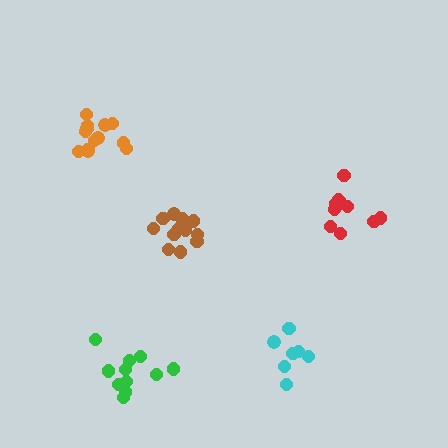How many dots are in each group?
Group 1: 13 dots, Group 2: 7 dots, Group 3: 13 dots, Group 4: 11 dots, Group 5: 11 dots (55 total).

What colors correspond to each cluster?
The clusters are colored: orange, cyan, brown, red, green.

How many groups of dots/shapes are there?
There are 5 groups.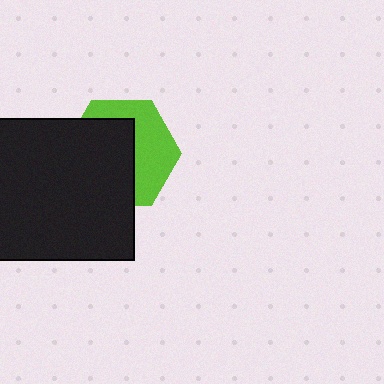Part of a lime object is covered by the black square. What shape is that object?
It is a hexagon.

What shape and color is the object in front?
The object in front is a black square.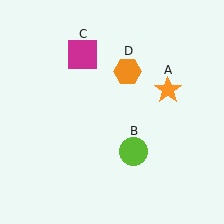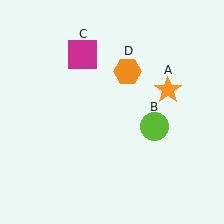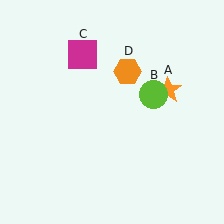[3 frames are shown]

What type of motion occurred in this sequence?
The lime circle (object B) rotated counterclockwise around the center of the scene.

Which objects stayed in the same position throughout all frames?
Orange star (object A) and magenta square (object C) and orange hexagon (object D) remained stationary.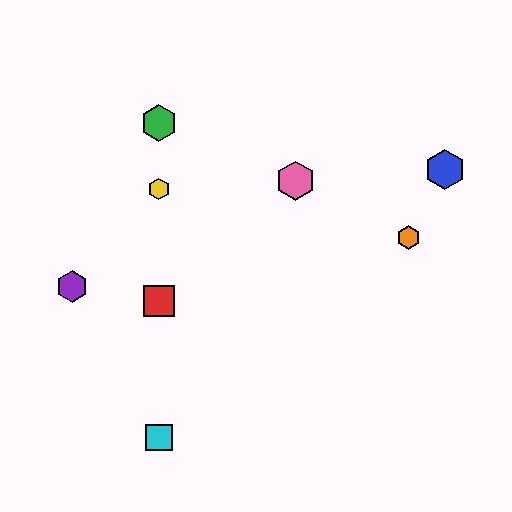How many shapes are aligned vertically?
4 shapes (the red square, the green hexagon, the yellow hexagon, the cyan square) are aligned vertically.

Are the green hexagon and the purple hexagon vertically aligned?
No, the green hexagon is at x≈159 and the purple hexagon is at x≈72.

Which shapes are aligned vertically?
The red square, the green hexagon, the yellow hexagon, the cyan square are aligned vertically.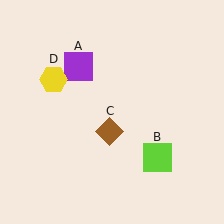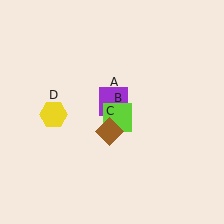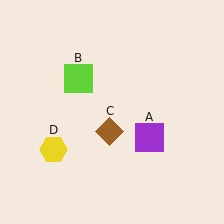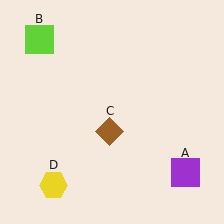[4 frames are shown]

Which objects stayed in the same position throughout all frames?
Brown diamond (object C) remained stationary.